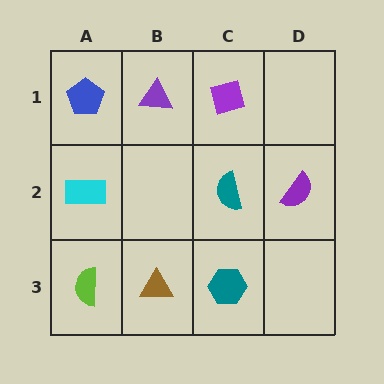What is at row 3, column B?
A brown triangle.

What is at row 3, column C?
A teal hexagon.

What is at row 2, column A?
A cyan rectangle.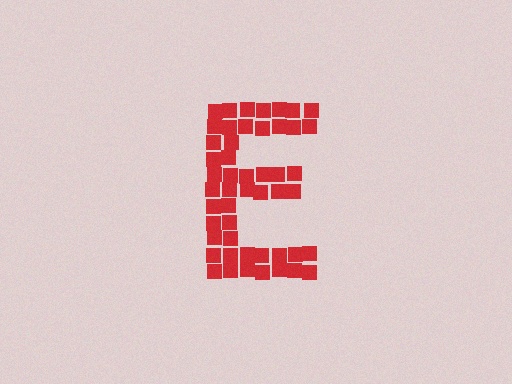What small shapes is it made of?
It is made of small squares.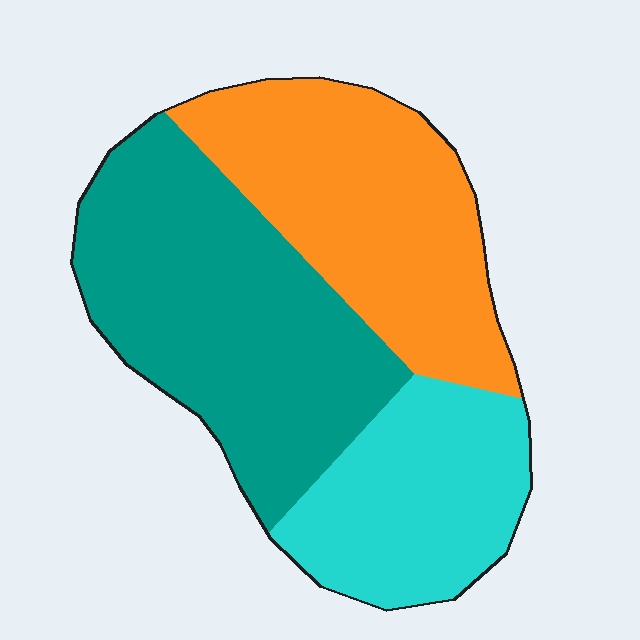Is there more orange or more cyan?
Orange.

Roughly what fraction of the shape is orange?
Orange covers 34% of the shape.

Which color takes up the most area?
Teal, at roughly 40%.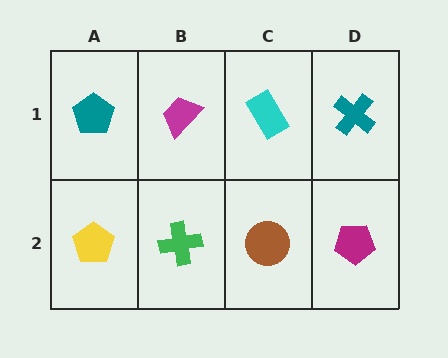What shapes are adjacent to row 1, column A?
A yellow pentagon (row 2, column A), a magenta trapezoid (row 1, column B).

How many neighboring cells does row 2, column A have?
2.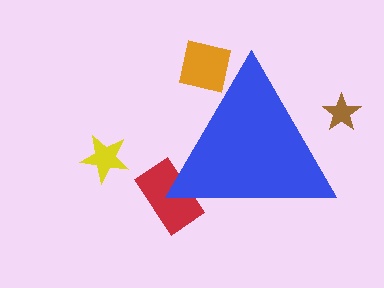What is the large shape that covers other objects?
A blue triangle.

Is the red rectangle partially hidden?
Yes, the red rectangle is partially hidden behind the blue triangle.